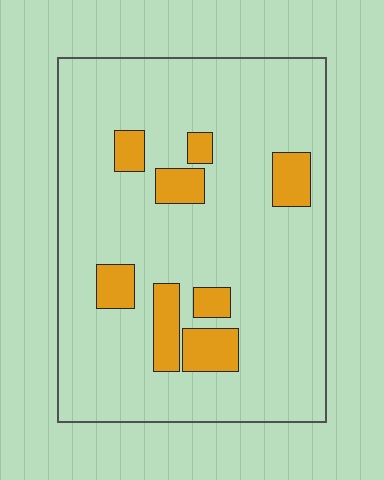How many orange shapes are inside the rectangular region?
8.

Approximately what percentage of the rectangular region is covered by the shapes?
Approximately 15%.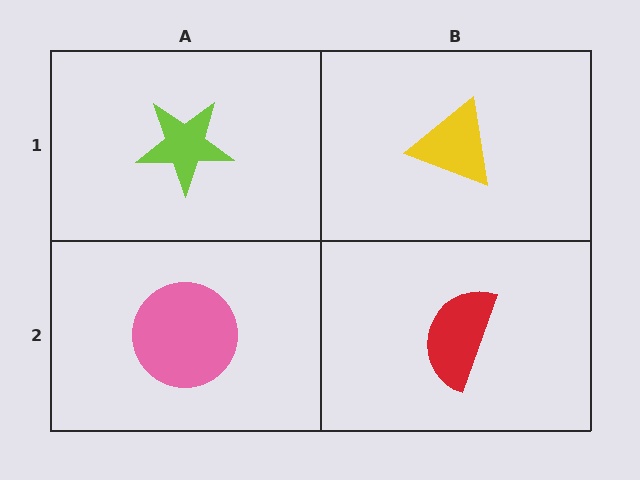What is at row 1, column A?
A lime star.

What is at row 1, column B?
A yellow triangle.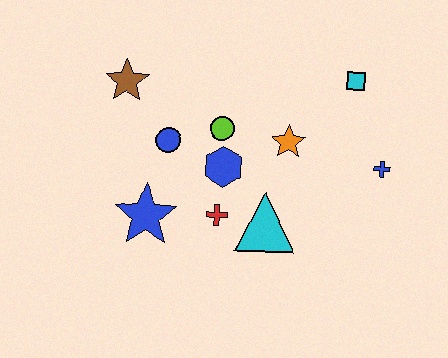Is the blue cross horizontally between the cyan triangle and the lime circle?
No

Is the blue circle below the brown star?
Yes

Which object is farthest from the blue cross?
The brown star is farthest from the blue cross.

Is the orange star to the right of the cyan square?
No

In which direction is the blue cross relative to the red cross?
The blue cross is to the right of the red cross.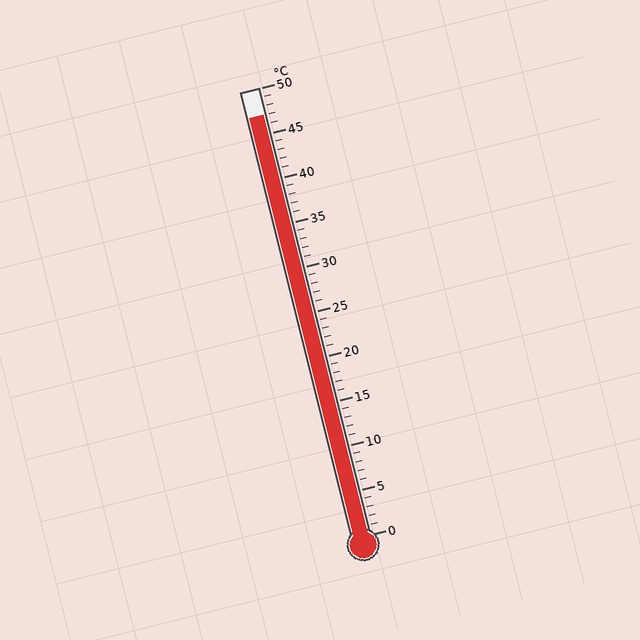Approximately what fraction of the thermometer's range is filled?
The thermometer is filled to approximately 95% of its range.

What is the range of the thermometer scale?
The thermometer scale ranges from 0°C to 50°C.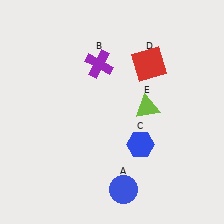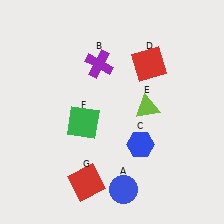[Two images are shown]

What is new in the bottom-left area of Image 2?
A green square (F) was added in the bottom-left area of Image 2.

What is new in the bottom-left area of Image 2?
A red square (G) was added in the bottom-left area of Image 2.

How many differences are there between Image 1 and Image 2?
There are 2 differences between the two images.